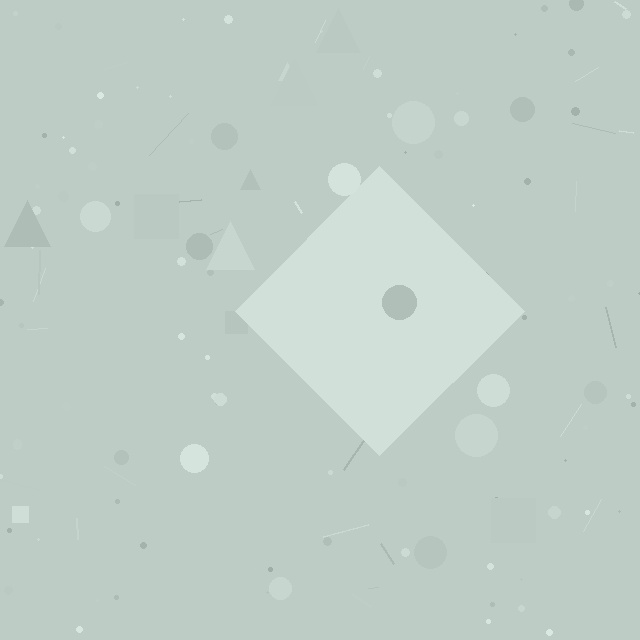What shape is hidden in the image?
A diamond is hidden in the image.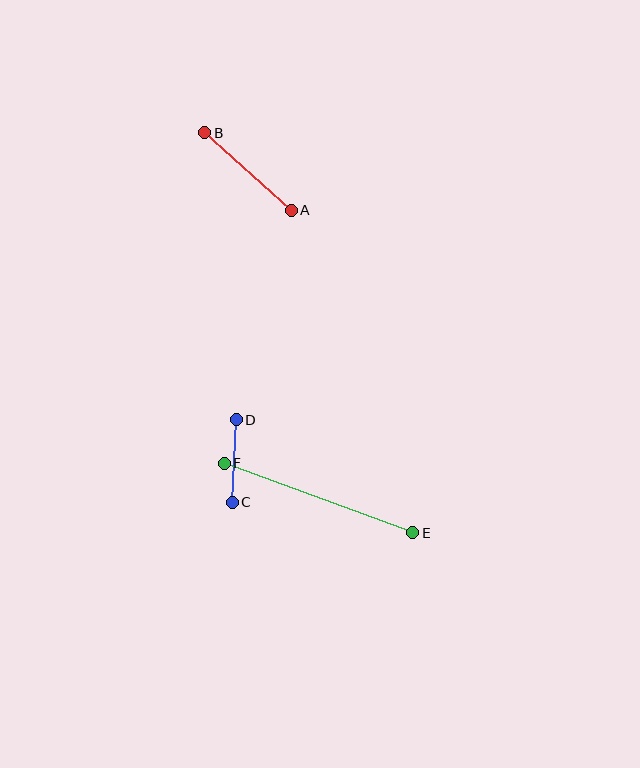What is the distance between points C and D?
The distance is approximately 83 pixels.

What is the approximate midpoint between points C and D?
The midpoint is at approximately (234, 461) pixels.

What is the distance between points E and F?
The distance is approximately 201 pixels.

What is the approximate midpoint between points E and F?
The midpoint is at approximately (318, 498) pixels.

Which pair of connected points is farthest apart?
Points E and F are farthest apart.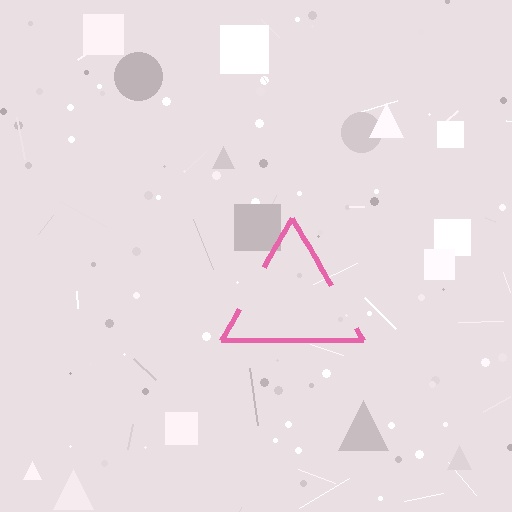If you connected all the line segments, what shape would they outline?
They would outline a triangle.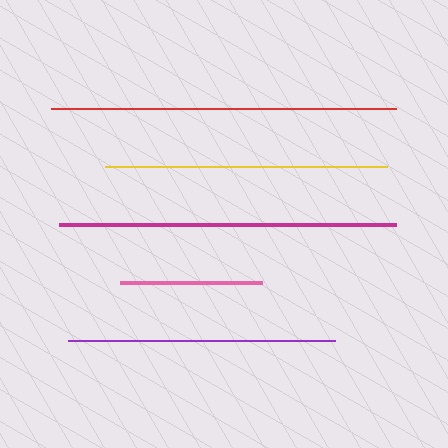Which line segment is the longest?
The red line is the longest at approximately 345 pixels.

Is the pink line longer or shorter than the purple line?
The purple line is longer than the pink line.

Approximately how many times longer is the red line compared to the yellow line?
The red line is approximately 1.2 times the length of the yellow line.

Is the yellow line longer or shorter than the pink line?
The yellow line is longer than the pink line.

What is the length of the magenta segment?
The magenta segment is approximately 338 pixels long.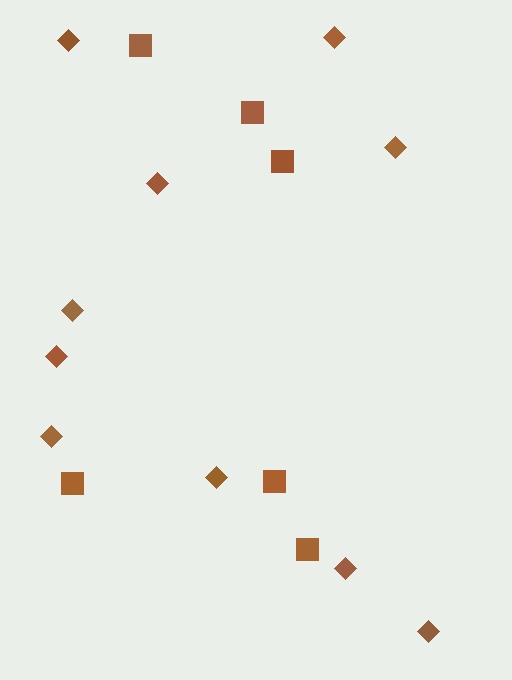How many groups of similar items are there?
There are 2 groups: one group of diamonds (10) and one group of squares (6).